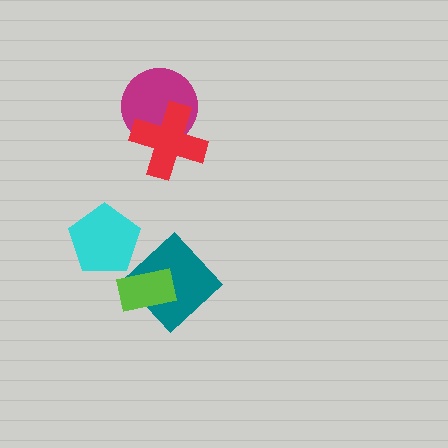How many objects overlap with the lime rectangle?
1 object overlaps with the lime rectangle.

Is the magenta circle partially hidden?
Yes, it is partially covered by another shape.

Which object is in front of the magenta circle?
The red cross is in front of the magenta circle.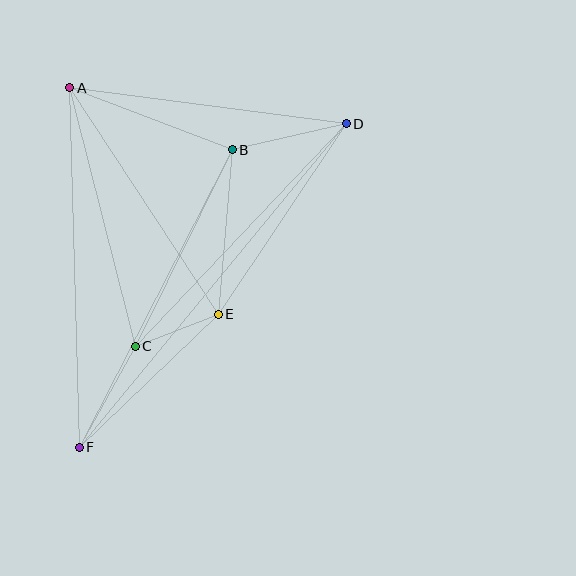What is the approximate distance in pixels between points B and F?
The distance between B and F is approximately 335 pixels.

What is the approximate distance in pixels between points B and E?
The distance between B and E is approximately 165 pixels.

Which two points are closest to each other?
Points C and E are closest to each other.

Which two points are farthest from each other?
Points D and F are farthest from each other.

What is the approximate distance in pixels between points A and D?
The distance between A and D is approximately 279 pixels.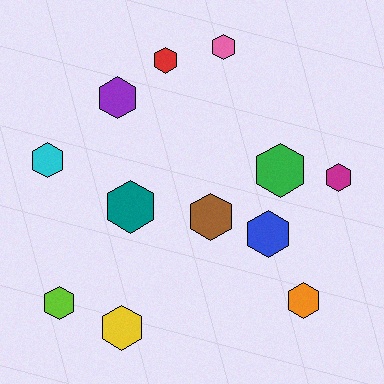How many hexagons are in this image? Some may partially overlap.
There are 12 hexagons.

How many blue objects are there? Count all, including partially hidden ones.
There is 1 blue object.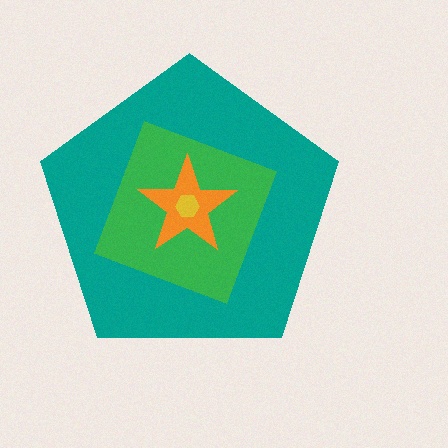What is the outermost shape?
The teal pentagon.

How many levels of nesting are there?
4.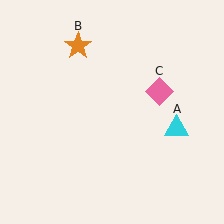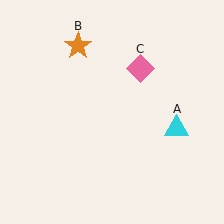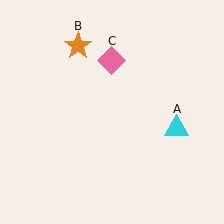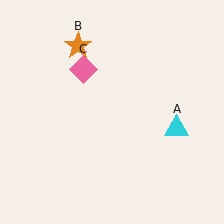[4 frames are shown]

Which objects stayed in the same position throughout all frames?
Cyan triangle (object A) and orange star (object B) remained stationary.